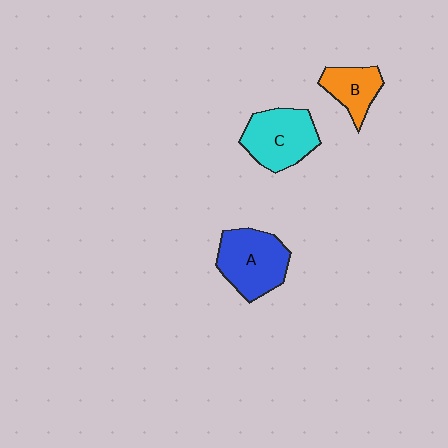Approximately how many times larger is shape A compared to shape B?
Approximately 1.7 times.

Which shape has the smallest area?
Shape B (orange).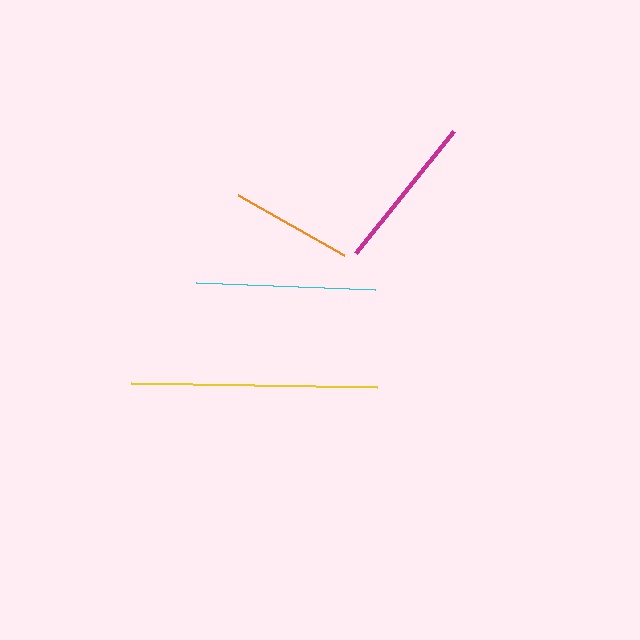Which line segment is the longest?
The yellow line is the longest at approximately 246 pixels.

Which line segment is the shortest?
The orange line is the shortest at approximately 122 pixels.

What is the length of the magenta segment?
The magenta segment is approximately 156 pixels long.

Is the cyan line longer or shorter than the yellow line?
The yellow line is longer than the cyan line.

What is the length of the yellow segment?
The yellow segment is approximately 246 pixels long.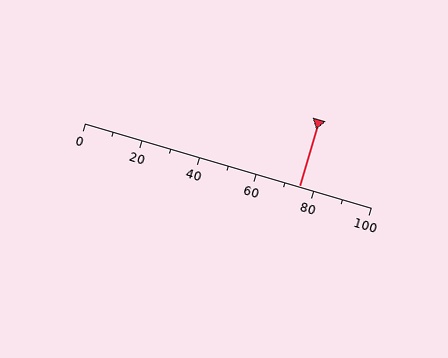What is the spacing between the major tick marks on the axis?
The major ticks are spaced 20 apart.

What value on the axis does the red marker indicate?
The marker indicates approximately 75.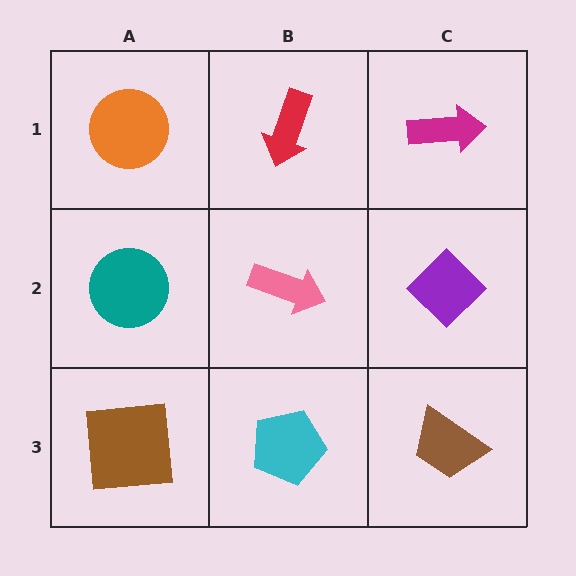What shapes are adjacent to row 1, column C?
A purple diamond (row 2, column C), a red arrow (row 1, column B).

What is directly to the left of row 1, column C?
A red arrow.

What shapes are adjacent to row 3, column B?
A pink arrow (row 2, column B), a brown square (row 3, column A), a brown trapezoid (row 3, column C).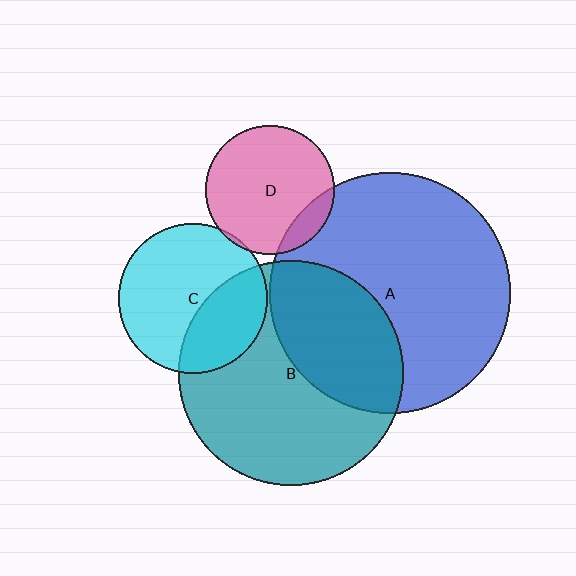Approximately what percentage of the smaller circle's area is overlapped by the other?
Approximately 5%.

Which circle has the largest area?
Circle A (blue).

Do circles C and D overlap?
Yes.